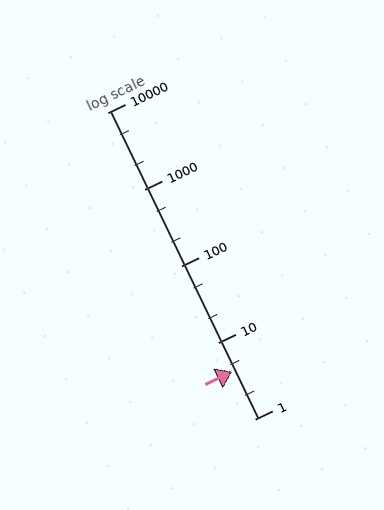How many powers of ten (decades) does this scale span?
The scale spans 4 decades, from 1 to 10000.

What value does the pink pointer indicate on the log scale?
The pointer indicates approximately 4.2.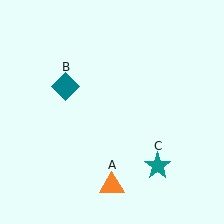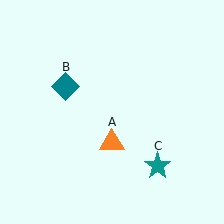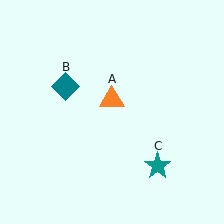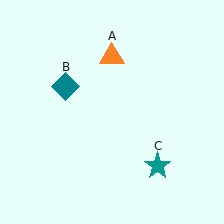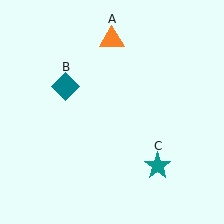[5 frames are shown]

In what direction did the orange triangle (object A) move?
The orange triangle (object A) moved up.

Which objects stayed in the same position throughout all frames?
Teal diamond (object B) and teal star (object C) remained stationary.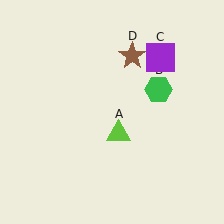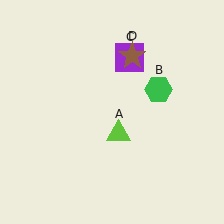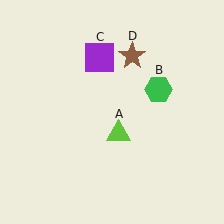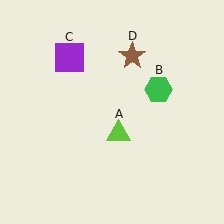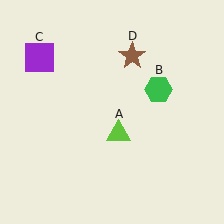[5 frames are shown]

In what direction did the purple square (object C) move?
The purple square (object C) moved left.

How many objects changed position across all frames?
1 object changed position: purple square (object C).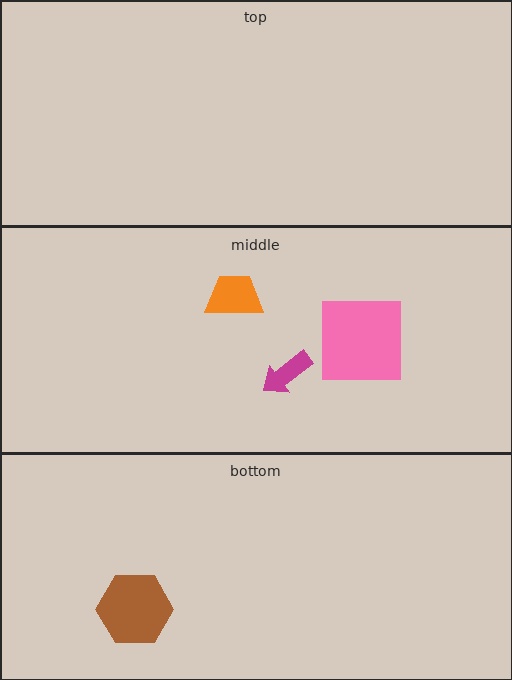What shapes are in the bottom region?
The brown hexagon.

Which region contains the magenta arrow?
The middle region.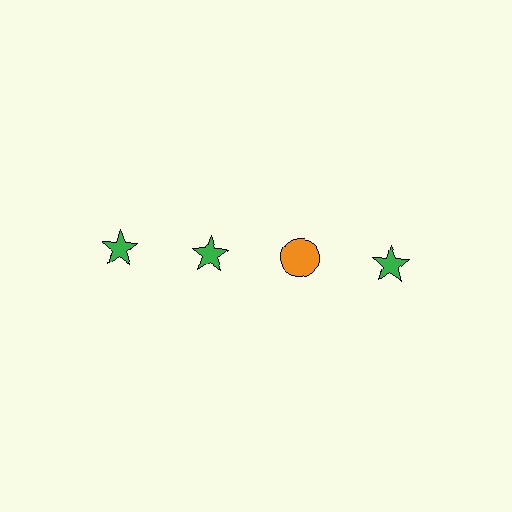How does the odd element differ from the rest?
It differs in both color (orange instead of green) and shape (circle instead of star).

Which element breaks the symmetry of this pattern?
The orange circle in the top row, center column breaks the symmetry. All other shapes are green stars.